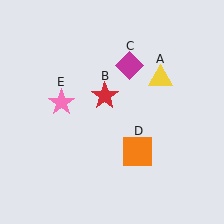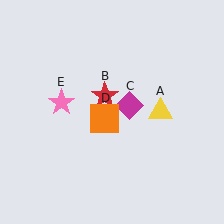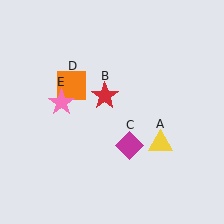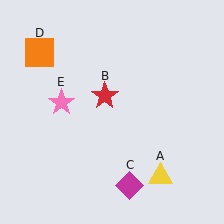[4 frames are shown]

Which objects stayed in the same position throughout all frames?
Red star (object B) and pink star (object E) remained stationary.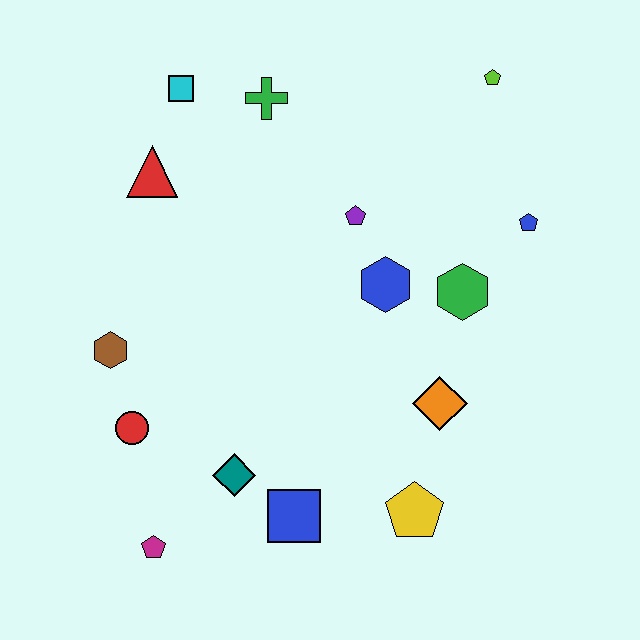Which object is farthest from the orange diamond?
The cyan square is farthest from the orange diamond.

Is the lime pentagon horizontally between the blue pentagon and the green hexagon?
Yes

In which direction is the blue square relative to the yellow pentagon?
The blue square is to the left of the yellow pentagon.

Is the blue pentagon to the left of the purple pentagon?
No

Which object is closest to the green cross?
The cyan square is closest to the green cross.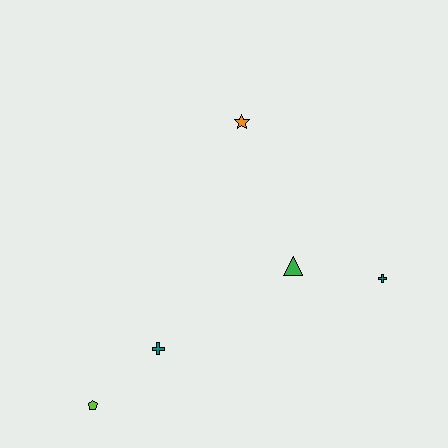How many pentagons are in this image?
There is 1 pentagon.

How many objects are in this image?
There are 5 objects.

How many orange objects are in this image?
There is 1 orange object.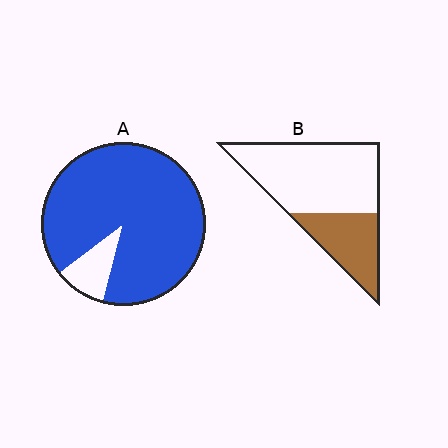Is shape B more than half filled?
No.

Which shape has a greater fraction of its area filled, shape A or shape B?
Shape A.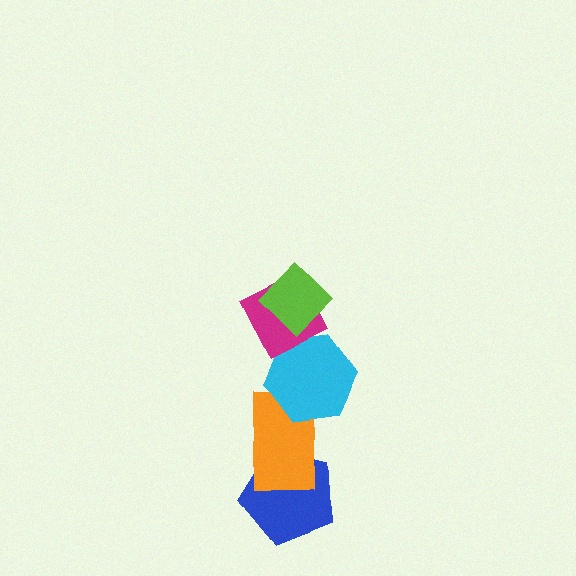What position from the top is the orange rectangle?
The orange rectangle is 4th from the top.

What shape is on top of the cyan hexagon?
The magenta diamond is on top of the cyan hexagon.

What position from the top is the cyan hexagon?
The cyan hexagon is 3rd from the top.